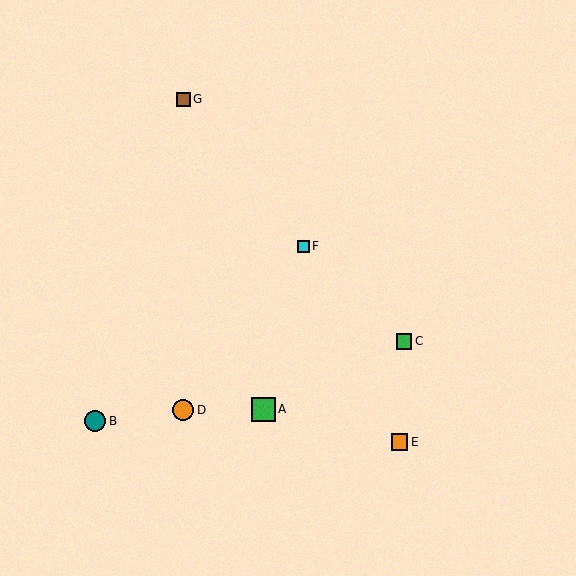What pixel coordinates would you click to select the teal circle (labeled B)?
Click at (95, 421) to select the teal circle B.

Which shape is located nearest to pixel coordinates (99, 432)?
The teal circle (labeled B) at (95, 421) is nearest to that location.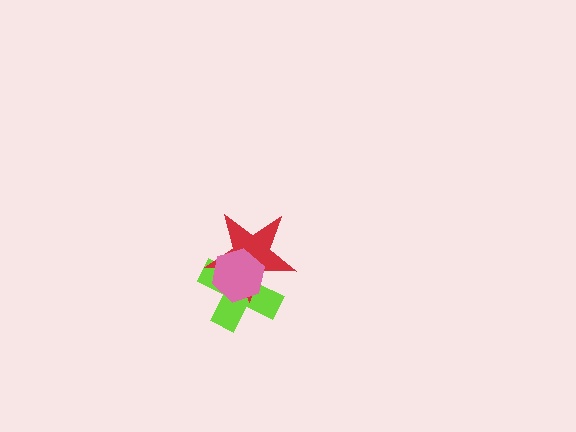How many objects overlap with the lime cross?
2 objects overlap with the lime cross.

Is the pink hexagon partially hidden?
No, no other shape covers it.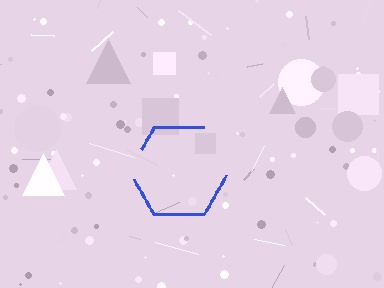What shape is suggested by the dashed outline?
The dashed outline suggests a hexagon.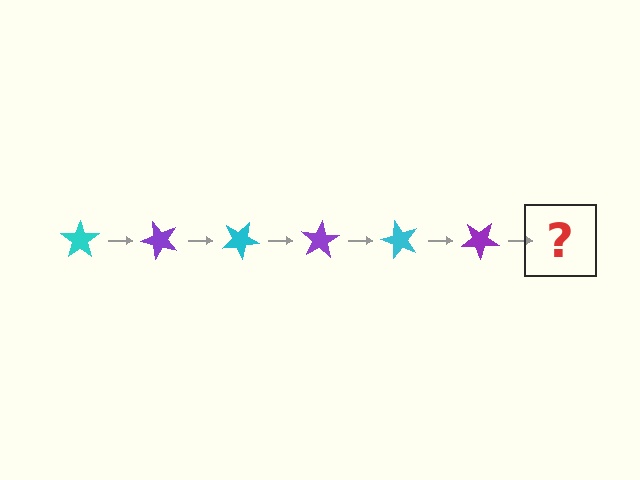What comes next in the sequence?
The next element should be a cyan star, rotated 300 degrees from the start.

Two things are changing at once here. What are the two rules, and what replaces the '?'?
The two rules are that it rotates 50 degrees each step and the color cycles through cyan and purple. The '?' should be a cyan star, rotated 300 degrees from the start.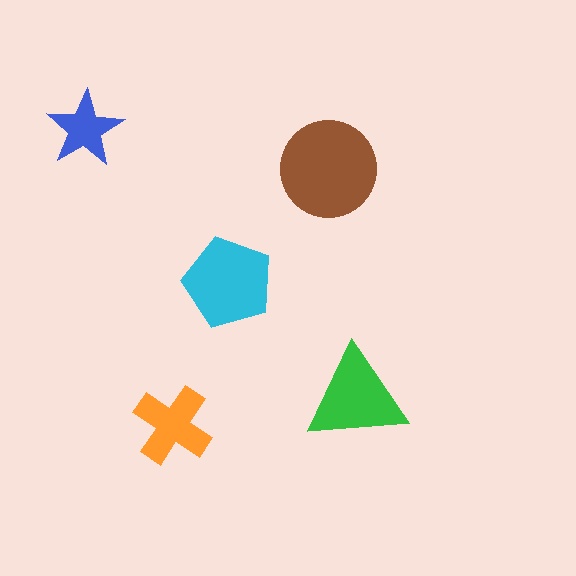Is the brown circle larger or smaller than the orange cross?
Larger.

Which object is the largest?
The brown circle.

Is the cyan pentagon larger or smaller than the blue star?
Larger.